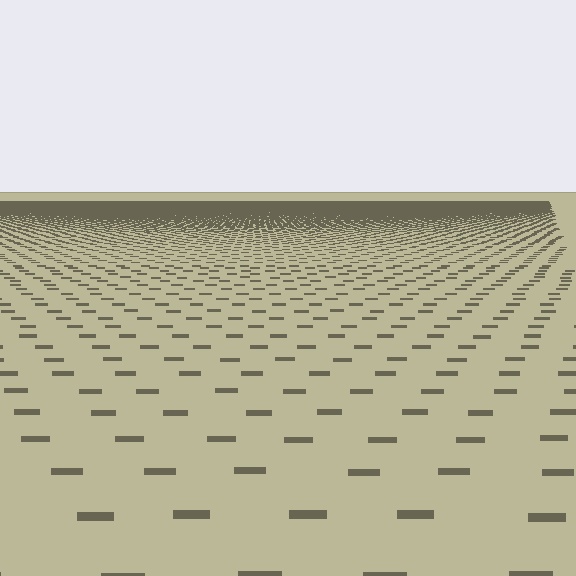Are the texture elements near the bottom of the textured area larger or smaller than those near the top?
Larger. Near the bottom, elements are closer to the viewer and appear at a bigger on-screen size.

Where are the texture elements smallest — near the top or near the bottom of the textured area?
Near the top.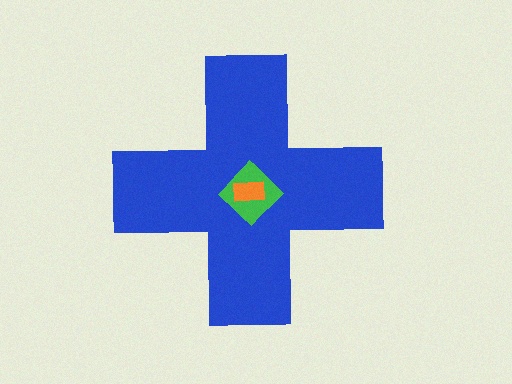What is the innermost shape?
The orange rectangle.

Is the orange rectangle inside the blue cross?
Yes.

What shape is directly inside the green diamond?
The orange rectangle.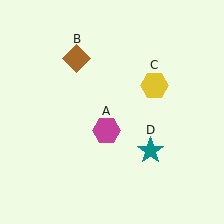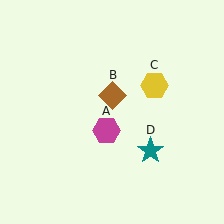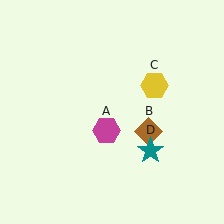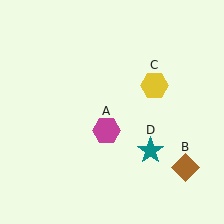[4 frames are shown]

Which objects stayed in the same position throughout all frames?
Magenta hexagon (object A) and yellow hexagon (object C) and teal star (object D) remained stationary.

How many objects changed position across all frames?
1 object changed position: brown diamond (object B).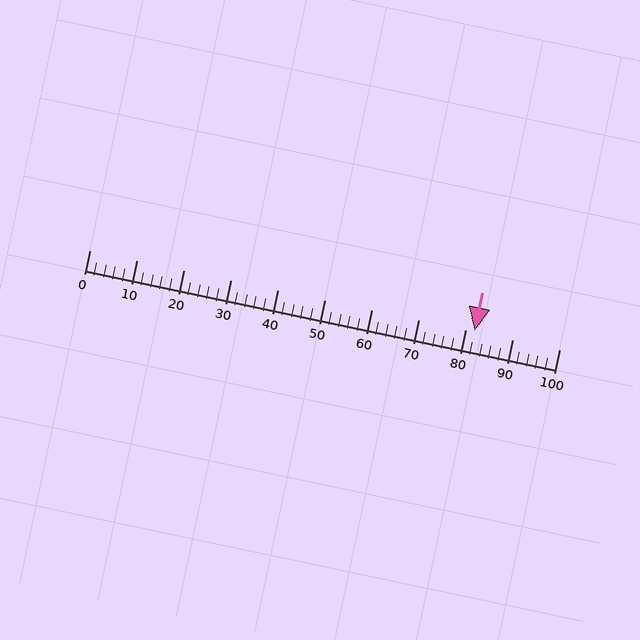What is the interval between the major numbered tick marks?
The major tick marks are spaced 10 units apart.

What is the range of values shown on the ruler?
The ruler shows values from 0 to 100.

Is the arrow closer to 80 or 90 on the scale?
The arrow is closer to 80.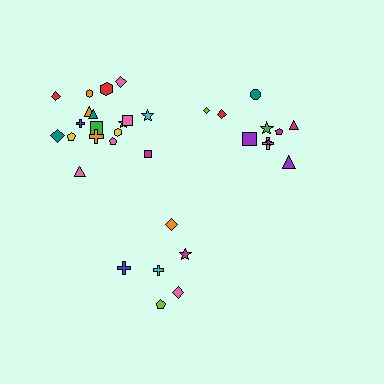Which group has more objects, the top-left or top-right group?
The top-left group.